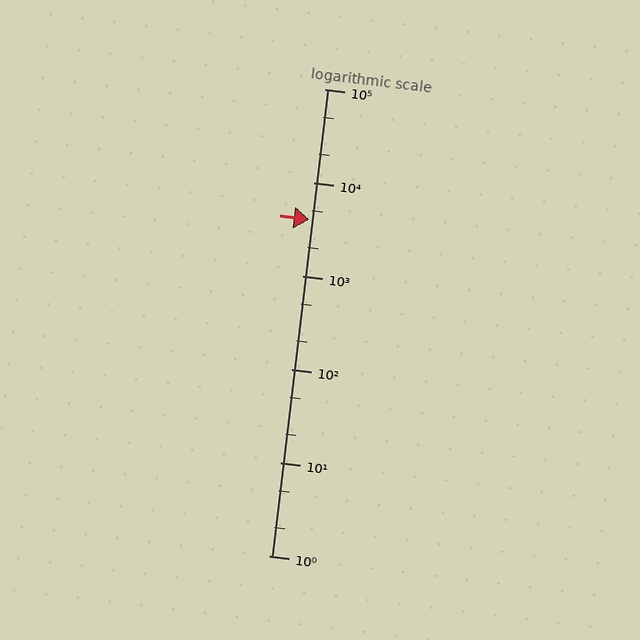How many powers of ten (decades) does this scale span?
The scale spans 5 decades, from 1 to 100000.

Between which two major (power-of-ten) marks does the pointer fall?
The pointer is between 1000 and 10000.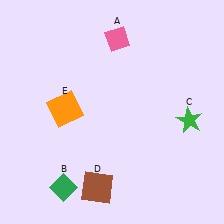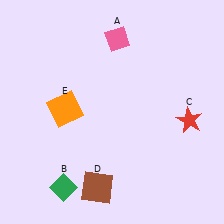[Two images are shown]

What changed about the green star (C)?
In Image 1, C is green. In Image 2, it changed to red.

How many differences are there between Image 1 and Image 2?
There is 1 difference between the two images.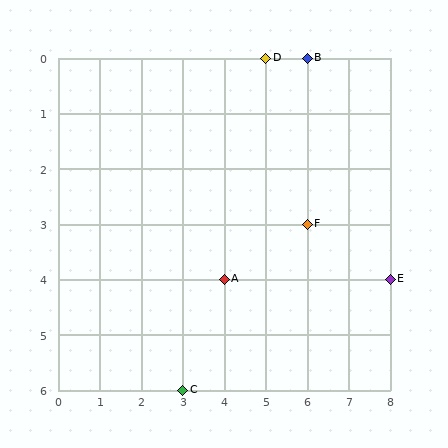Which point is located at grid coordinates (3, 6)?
Point C is at (3, 6).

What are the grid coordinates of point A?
Point A is at grid coordinates (4, 4).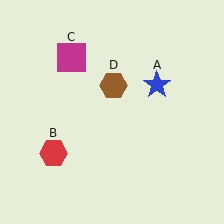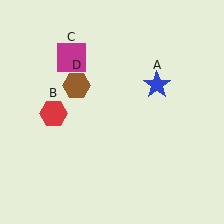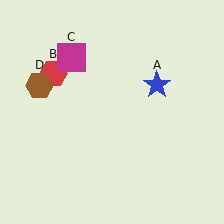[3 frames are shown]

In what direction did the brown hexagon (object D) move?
The brown hexagon (object D) moved left.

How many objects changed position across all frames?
2 objects changed position: red hexagon (object B), brown hexagon (object D).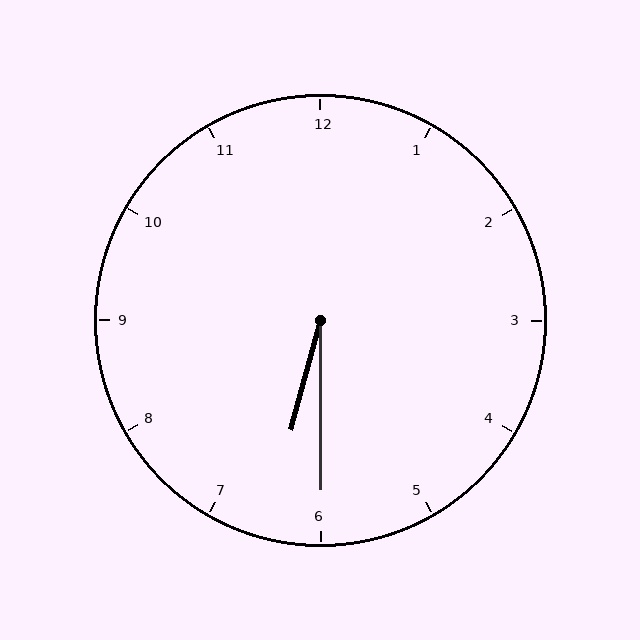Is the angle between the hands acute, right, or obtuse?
It is acute.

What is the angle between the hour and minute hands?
Approximately 15 degrees.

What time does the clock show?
6:30.